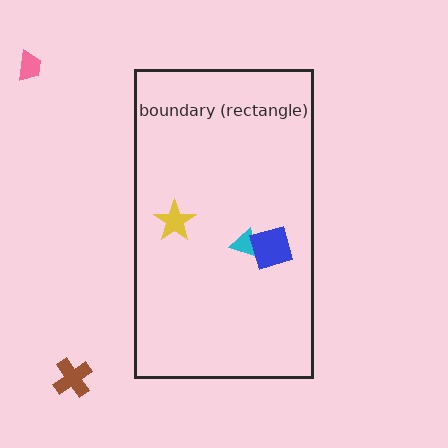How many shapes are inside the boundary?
3 inside, 2 outside.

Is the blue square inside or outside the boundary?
Inside.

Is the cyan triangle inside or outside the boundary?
Inside.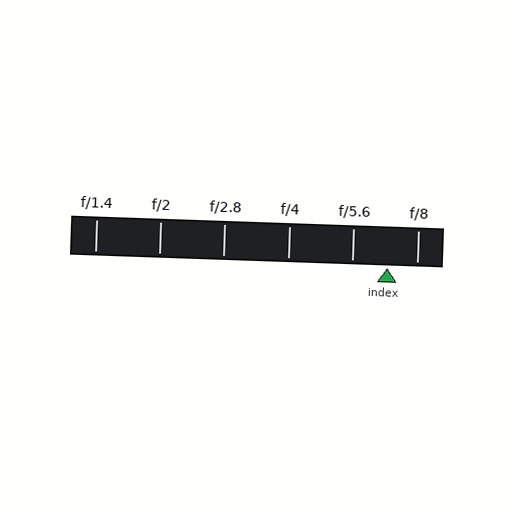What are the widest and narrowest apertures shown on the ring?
The widest aperture shown is f/1.4 and the narrowest is f/8.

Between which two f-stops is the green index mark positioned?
The index mark is between f/5.6 and f/8.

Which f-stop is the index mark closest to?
The index mark is closest to f/8.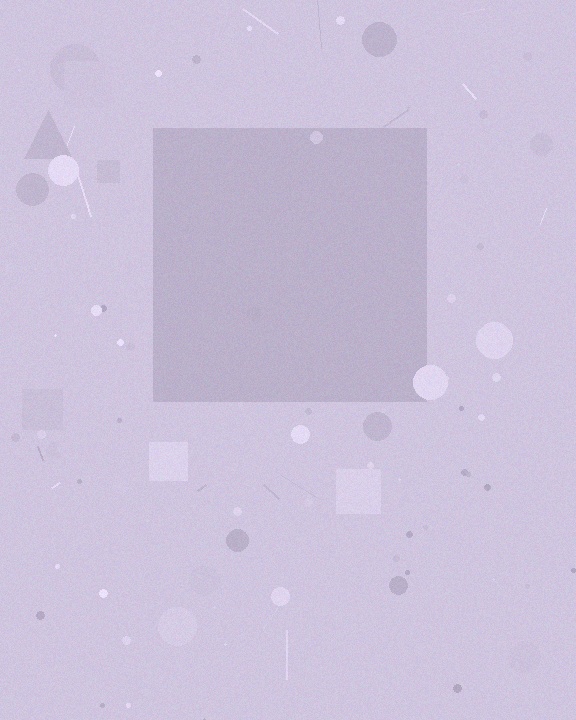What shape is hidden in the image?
A square is hidden in the image.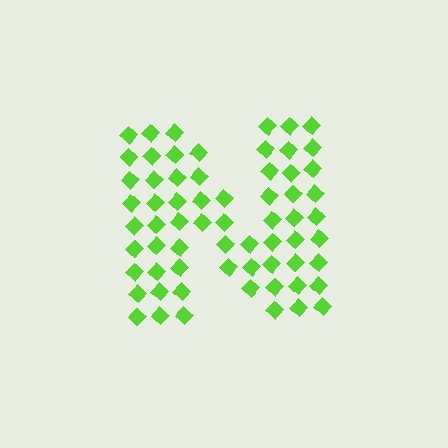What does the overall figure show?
The overall figure shows the letter N.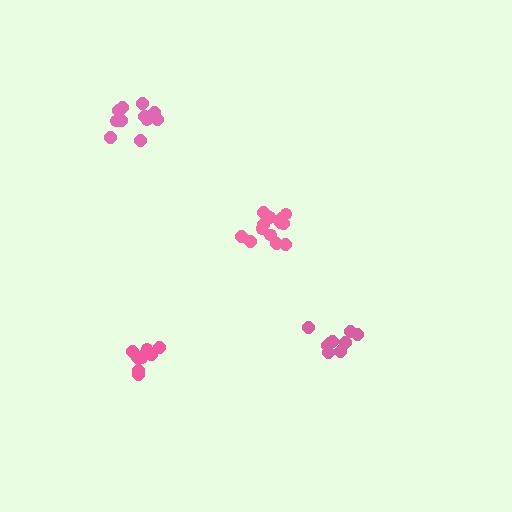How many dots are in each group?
Group 1: 13 dots, Group 2: 9 dots, Group 3: 9 dots, Group 4: 11 dots (42 total).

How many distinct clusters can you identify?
There are 4 distinct clusters.